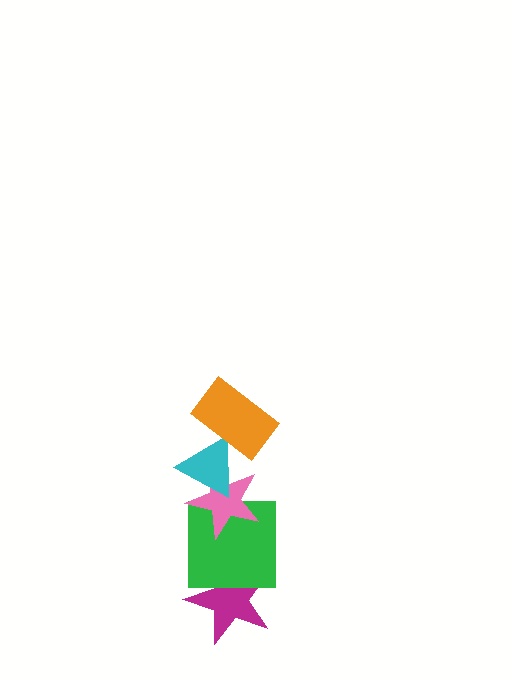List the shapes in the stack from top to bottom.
From top to bottom: the orange rectangle, the cyan triangle, the pink star, the green square, the magenta star.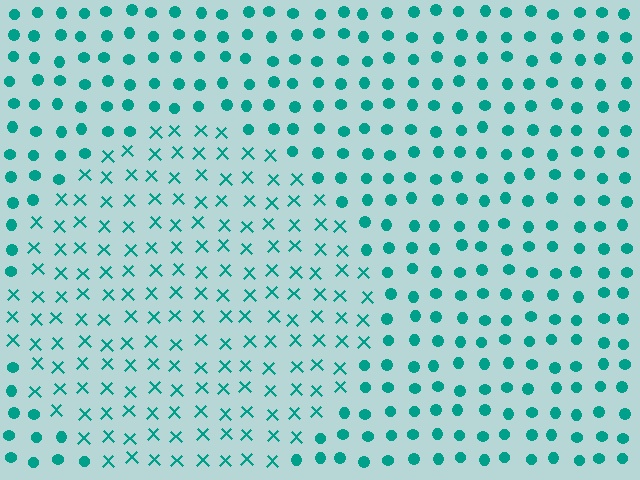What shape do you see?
I see a circle.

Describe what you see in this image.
The image is filled with small teal elements arranged in a uniform grid. A circle-shaped region contains X marks, while the surrounding area contains circles. The boundary is defined purely by the change in element shape.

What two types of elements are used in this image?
The image uses X marks inside the circle region and circles outside it.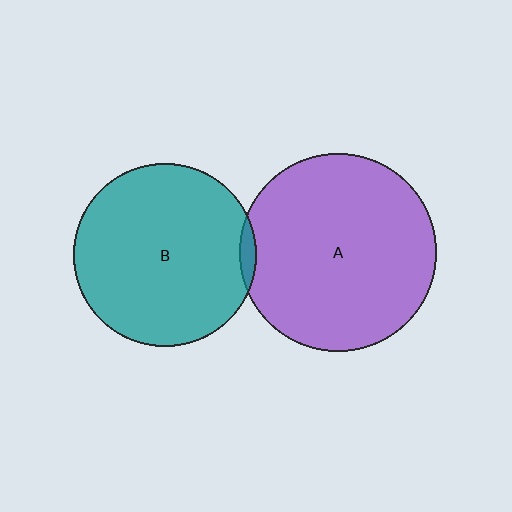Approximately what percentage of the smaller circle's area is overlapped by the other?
Approximately 5%.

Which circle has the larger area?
Circle A (purple).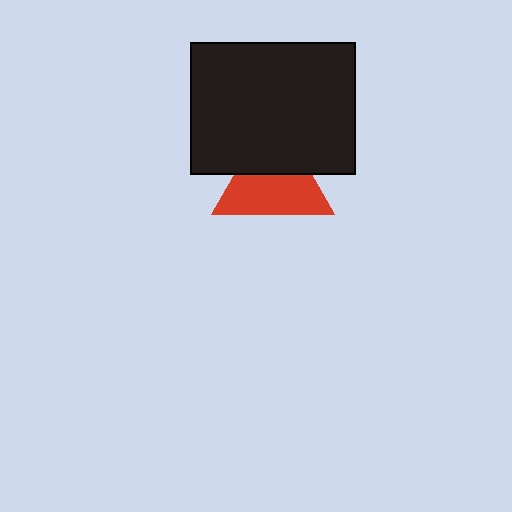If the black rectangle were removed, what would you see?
You would see the complete red triangle.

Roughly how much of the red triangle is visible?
About half of it is visible (roughly 60%).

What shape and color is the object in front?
The object in front is a black rectangle.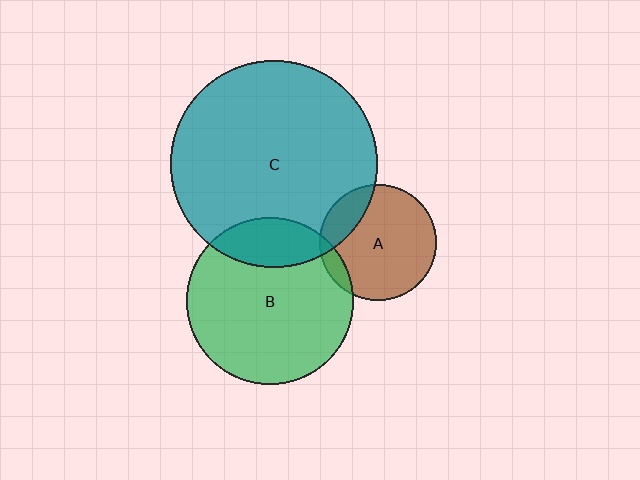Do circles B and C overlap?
Yes.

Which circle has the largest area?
Circle C (teal).